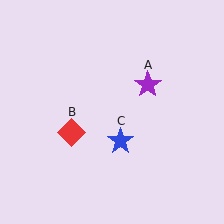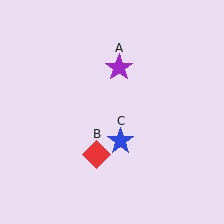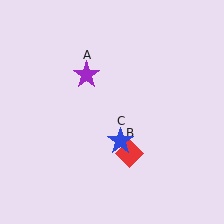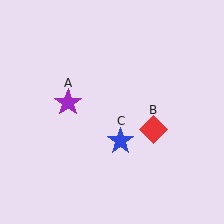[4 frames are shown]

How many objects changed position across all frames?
2 objects changed position: purple star (object A), red diamond (object B).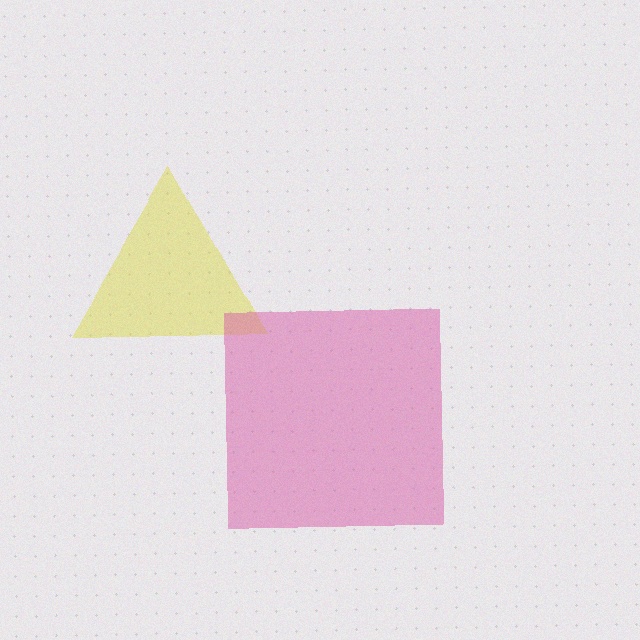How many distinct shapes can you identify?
There are 2 distinct shapes: a yellow triangle, a pink square.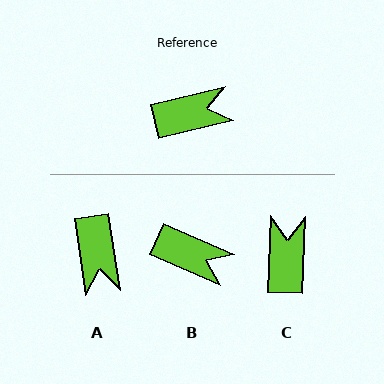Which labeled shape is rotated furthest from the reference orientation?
A, about 95 degrees away.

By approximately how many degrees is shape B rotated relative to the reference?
Approximately 37 degrees clockwise.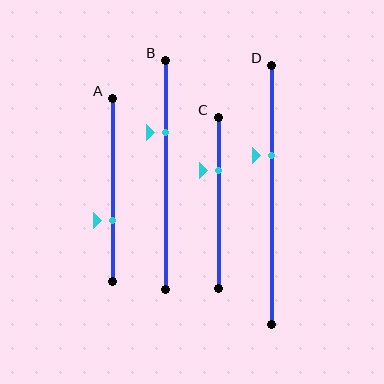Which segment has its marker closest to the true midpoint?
Segment D has its marker closest to the true midpoint.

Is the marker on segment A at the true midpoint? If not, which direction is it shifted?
No, the marker on segment A is shifted downward by about 16% of the segment length.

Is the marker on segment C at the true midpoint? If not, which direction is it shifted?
No, the marker on segment C is shifted upward by about 19% of the segment length.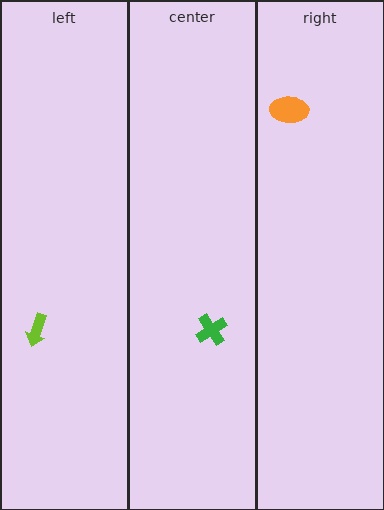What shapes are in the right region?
The orange ellipse.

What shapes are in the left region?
The lime arrow.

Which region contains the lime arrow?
The left region.